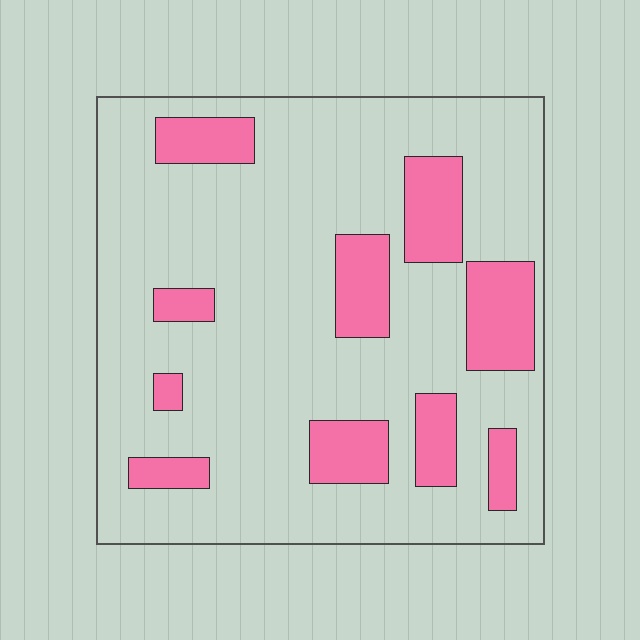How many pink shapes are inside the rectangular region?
10.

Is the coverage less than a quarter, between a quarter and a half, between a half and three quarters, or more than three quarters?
Less than a quarter.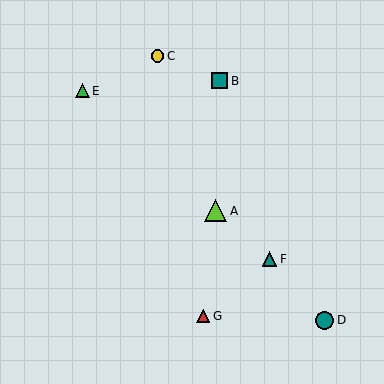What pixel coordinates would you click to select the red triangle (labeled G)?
Click at (203, 316) to select the red triangle G.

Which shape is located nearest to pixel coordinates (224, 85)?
The teal square (labeled B) at (219, 81) is nearest to that location.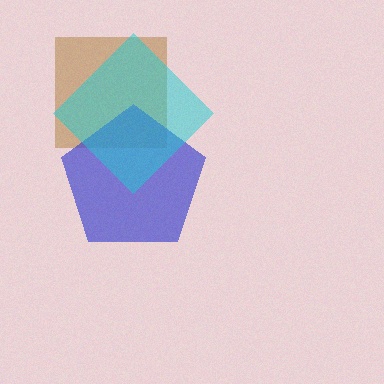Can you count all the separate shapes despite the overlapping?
Yes, there are 3 separate shapes.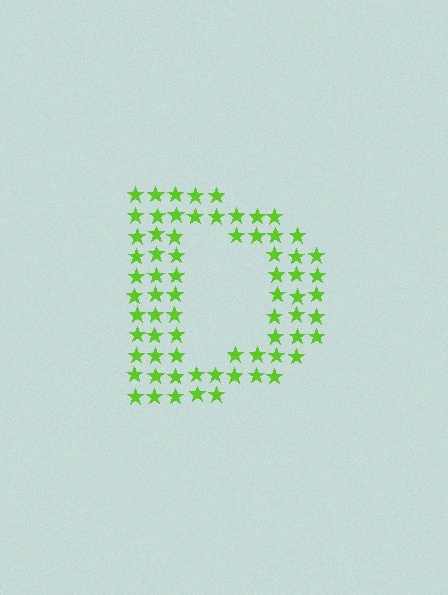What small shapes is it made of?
It is made of small stars.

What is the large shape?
The large shape is the letter D.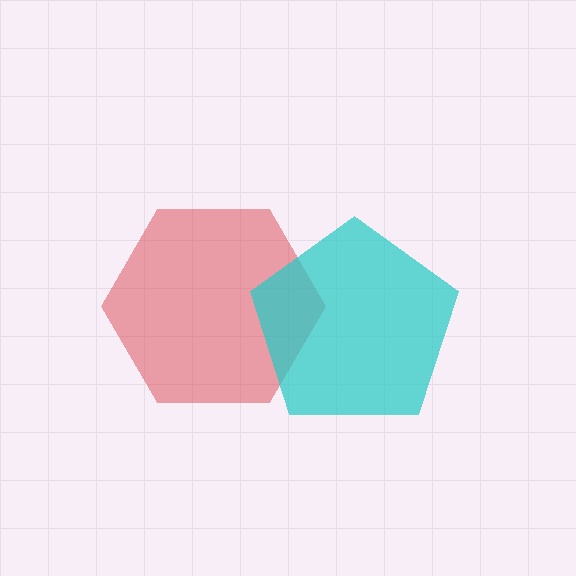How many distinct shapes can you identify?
There are 2 distinct shapes: a red hexagon, a cyan pentagon.